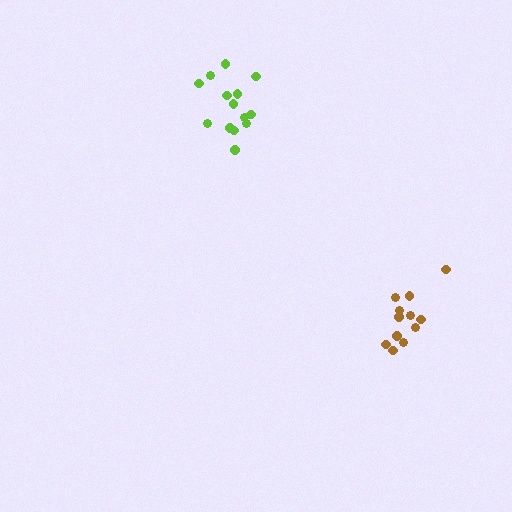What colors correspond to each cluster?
The clusters are colored: lime, brown.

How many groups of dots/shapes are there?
There are 2 groups.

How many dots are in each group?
Group 1: 14 dots, Group 2: 12 dots (26 total).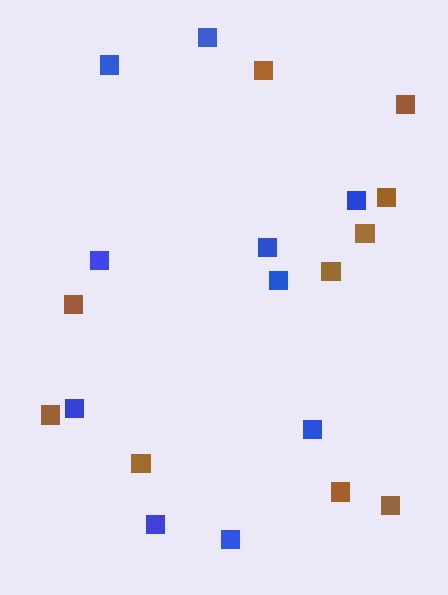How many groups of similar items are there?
There are 2 groups: one group of brown squares (10) and one group of blue squares (10).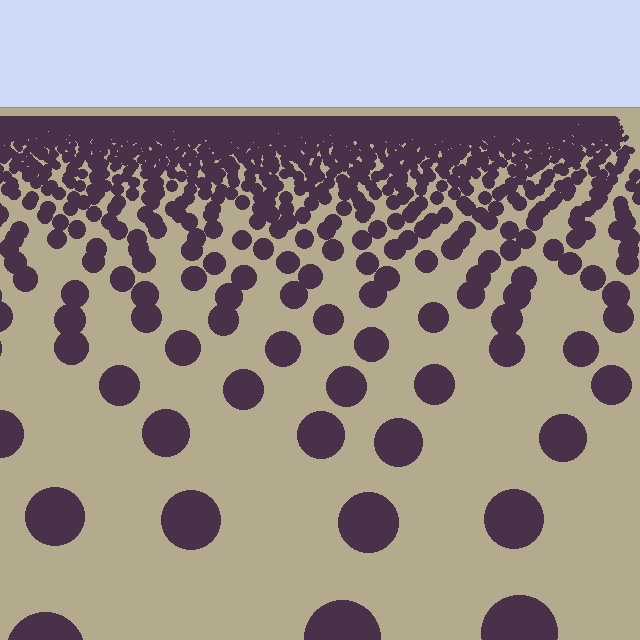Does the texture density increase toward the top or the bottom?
Density increases toward the top.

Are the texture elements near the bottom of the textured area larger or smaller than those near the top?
Larger. Near the bottom, elements are closer to the viewer and appear at a bigger on-screen size.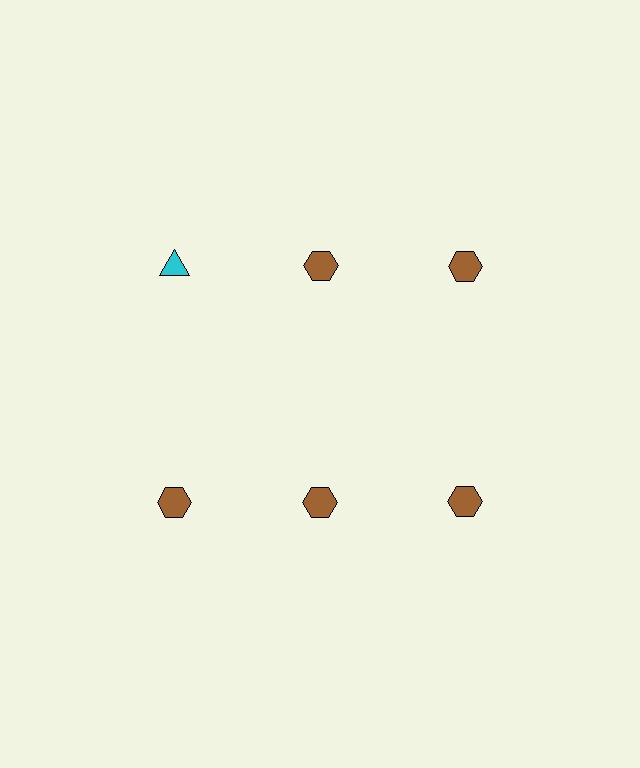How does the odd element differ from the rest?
It differs in both color (cyan instead of brown) and shape (triangle instead of hexagon).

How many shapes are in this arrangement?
There are 6 shapes arranged in a grid pattern.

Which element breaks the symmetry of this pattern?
The cyan triangle in the top row, leftmost column breaks the symmetry. All other shapes are brown hexagons.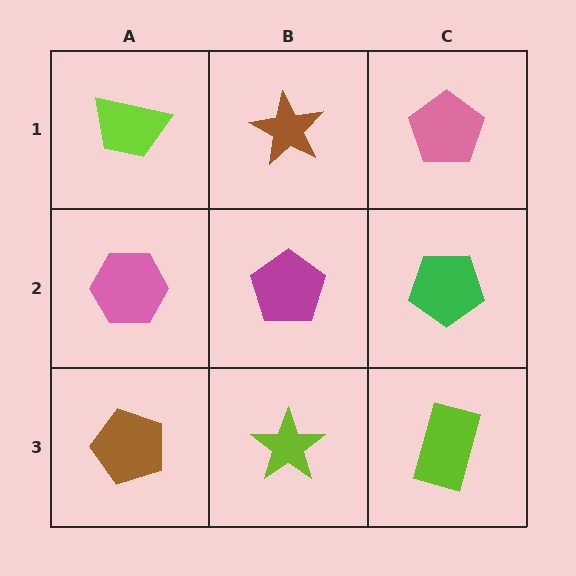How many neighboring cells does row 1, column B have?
3.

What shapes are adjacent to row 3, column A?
A pink hexagon (row 2, column A), a lime star (row 3, column B).